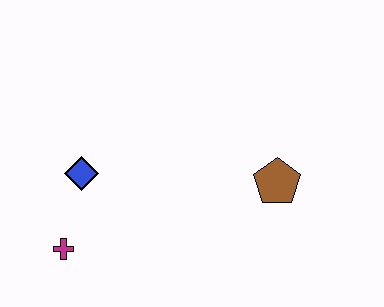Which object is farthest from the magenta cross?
The brown pentagon is farthest from the magenta cross.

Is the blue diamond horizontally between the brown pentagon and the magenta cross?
Yes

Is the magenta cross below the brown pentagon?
Yes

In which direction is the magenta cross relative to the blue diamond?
The magenta cross is below the blue diamond.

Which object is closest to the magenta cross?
The blue diamond is closest to the magenta cross.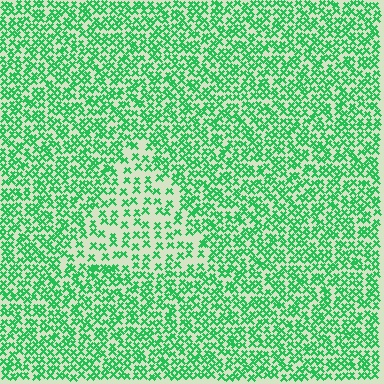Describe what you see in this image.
The image contains small green elements arranged at two different densities. A triangle-shaped region is visible where the elements are less densely packed than the surrounding area.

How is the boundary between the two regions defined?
The boundary is defined by a change in element density (approximately 2.0x ratio). All elements are the same color, size, and shape.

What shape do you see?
I see a triangle.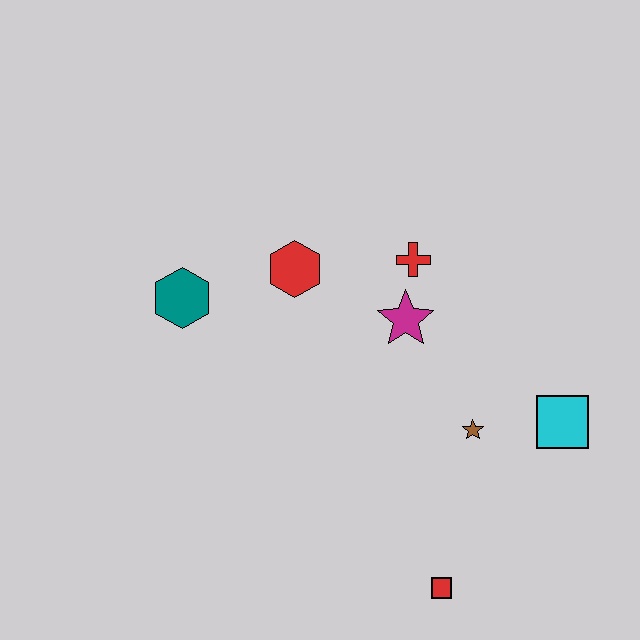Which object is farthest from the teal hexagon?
The cyan square is farthest from the teal hexagon.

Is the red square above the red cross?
No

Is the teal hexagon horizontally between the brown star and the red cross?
No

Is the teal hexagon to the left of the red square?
Yes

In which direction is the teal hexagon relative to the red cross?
The teal hexagon is to the left of the red cross.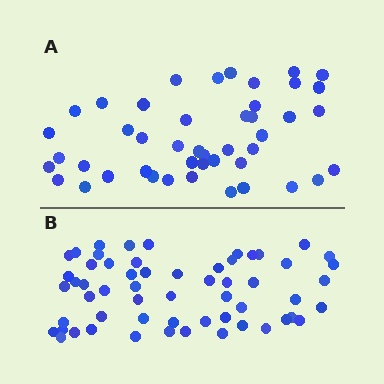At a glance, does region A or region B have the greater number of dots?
Region B (the bottom region) has more dots.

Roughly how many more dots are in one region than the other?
Region B has approximately 15 more dots than region A.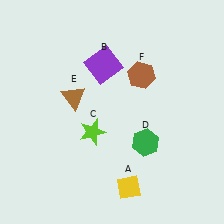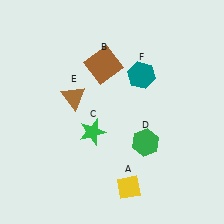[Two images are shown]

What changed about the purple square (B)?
In Image 1, B is purple. In Image 2, it changed to brown.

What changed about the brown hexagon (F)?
In Image 1, F is brown. In Image 2, it changed to teal.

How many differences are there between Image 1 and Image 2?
There are 3 differences between the two images.